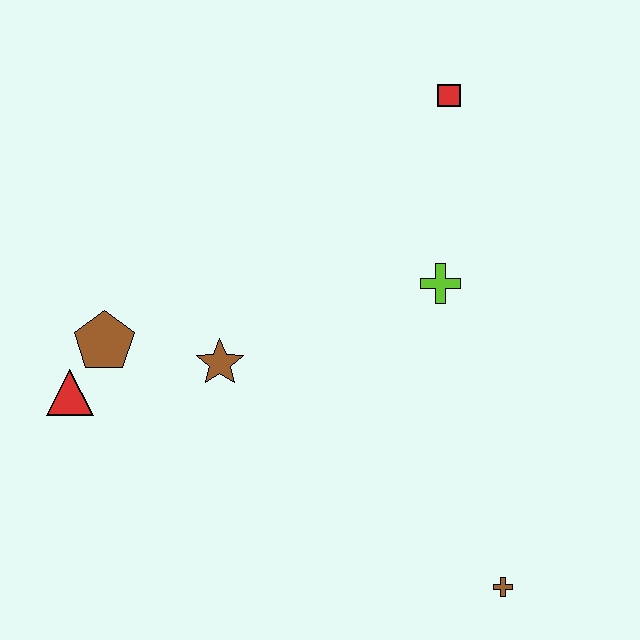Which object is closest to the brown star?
The brown pentagon is closest to the brown star.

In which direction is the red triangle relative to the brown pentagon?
The red triangle is below the brown pentagon.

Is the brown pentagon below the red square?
Yes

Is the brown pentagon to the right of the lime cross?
No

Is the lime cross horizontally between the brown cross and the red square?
No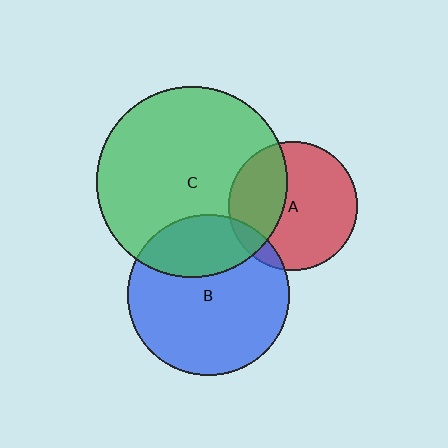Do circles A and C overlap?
Yes.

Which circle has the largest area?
Circle C (green).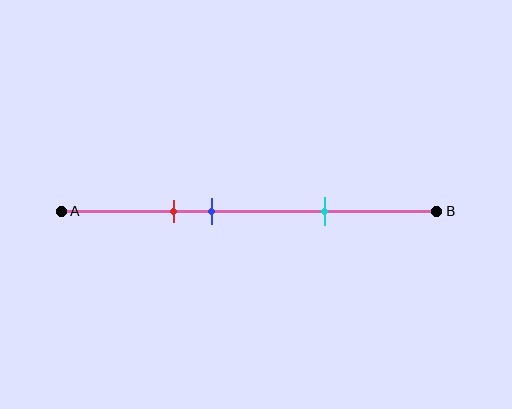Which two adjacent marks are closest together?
The red and blue marks are the closest adjacent pair.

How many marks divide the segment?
There are 3 marks dividing the segment.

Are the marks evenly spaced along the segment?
No, the marks are not evenly spaced.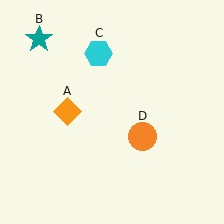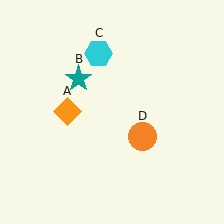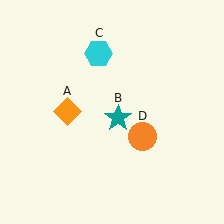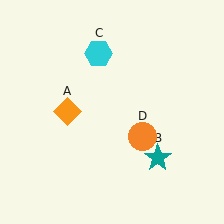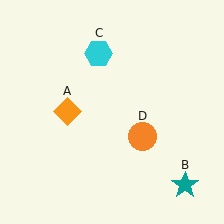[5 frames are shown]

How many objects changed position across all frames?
1 object changed position: teal star (object B).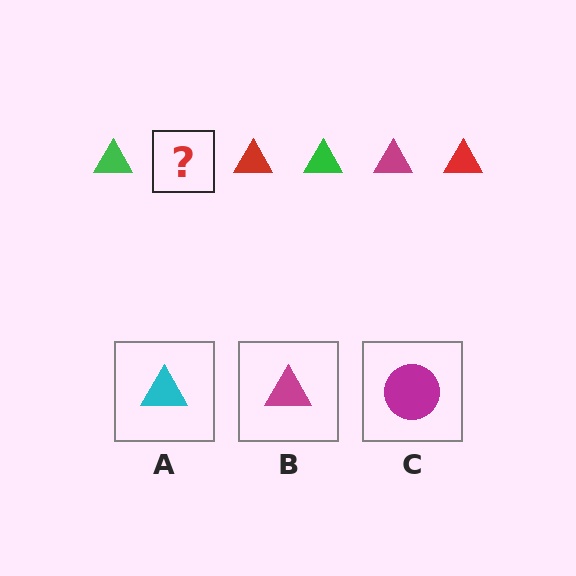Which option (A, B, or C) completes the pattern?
B.